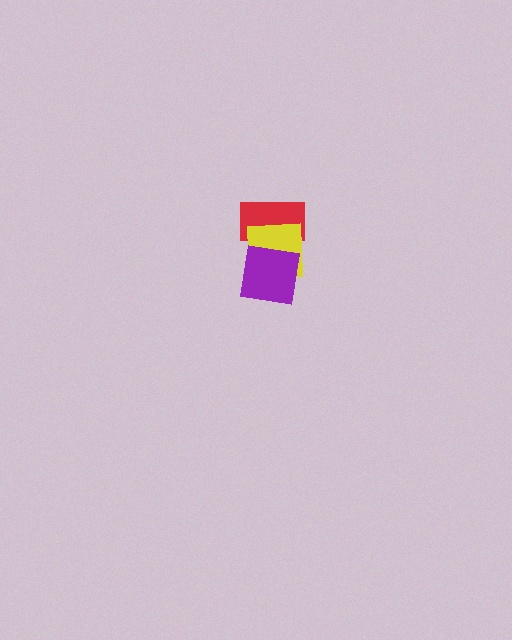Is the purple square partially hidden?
No, no other shape covers it.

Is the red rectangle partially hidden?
Yes, it is partially covered by another shape.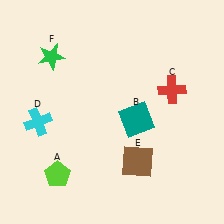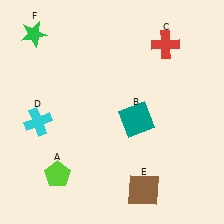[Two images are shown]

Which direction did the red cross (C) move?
The red cross (C) moved up.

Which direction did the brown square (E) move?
The brown square (E) moved down.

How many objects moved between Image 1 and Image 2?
3 objects moved between the two images.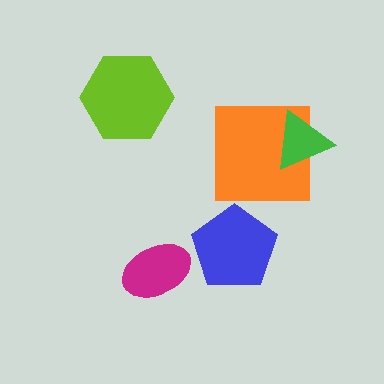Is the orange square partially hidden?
Yes, it is partially covered by another shape.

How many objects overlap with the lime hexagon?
0 objects overlap with the lime hexagon.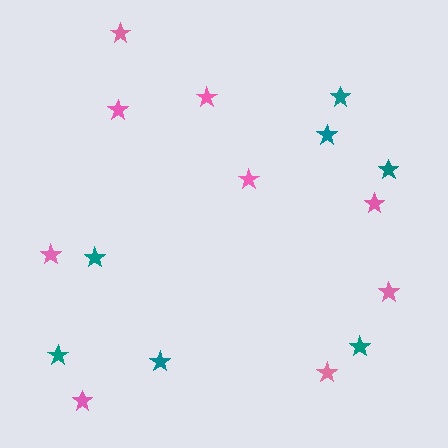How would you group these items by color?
There are 2 groups: one group of teal stars (7) and one group of pink stars (9).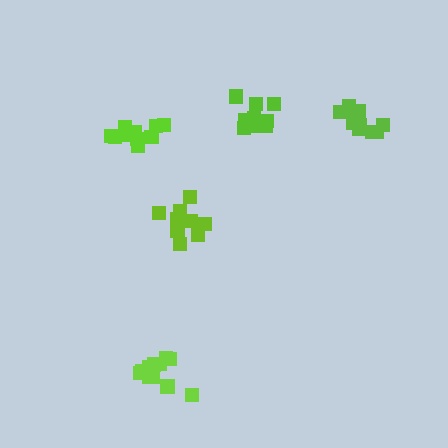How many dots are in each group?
Group 1: 10 dots, Group 2: 9 dots, Group 3: 12 dots, Group 4: 11 dots, Group 5: 9 dots (51 total).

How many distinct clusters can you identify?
There are 5 distinct clusters.